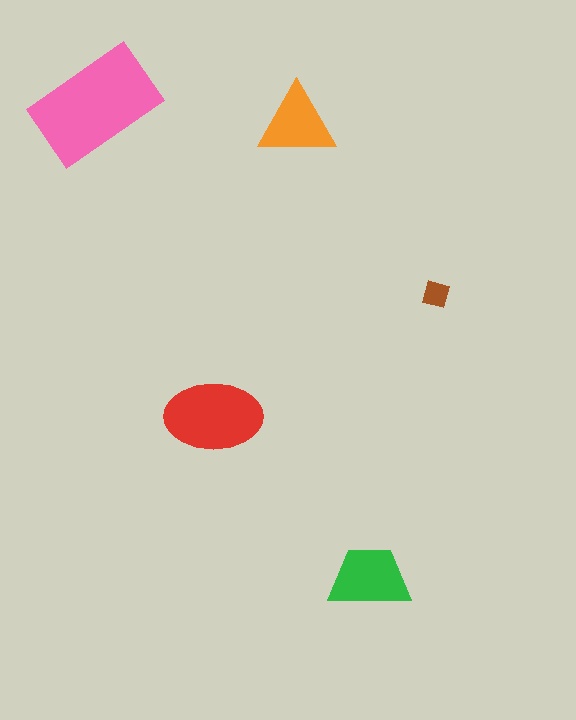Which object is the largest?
The pink rectangle.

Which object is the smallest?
The brown diamond.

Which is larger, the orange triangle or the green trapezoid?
The green trapezoid.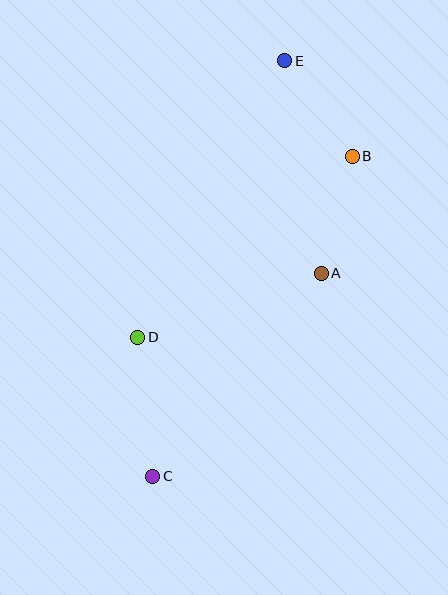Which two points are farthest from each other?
Points C and E are farthest from each other.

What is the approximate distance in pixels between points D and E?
The distance between D and E is approximately 313 pixels.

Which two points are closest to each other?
Points B and E are closest to each other.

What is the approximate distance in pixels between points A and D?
The distance between A and D is approximately 194 pixels.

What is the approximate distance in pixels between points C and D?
The distance between C and D is approximately 140 pixels.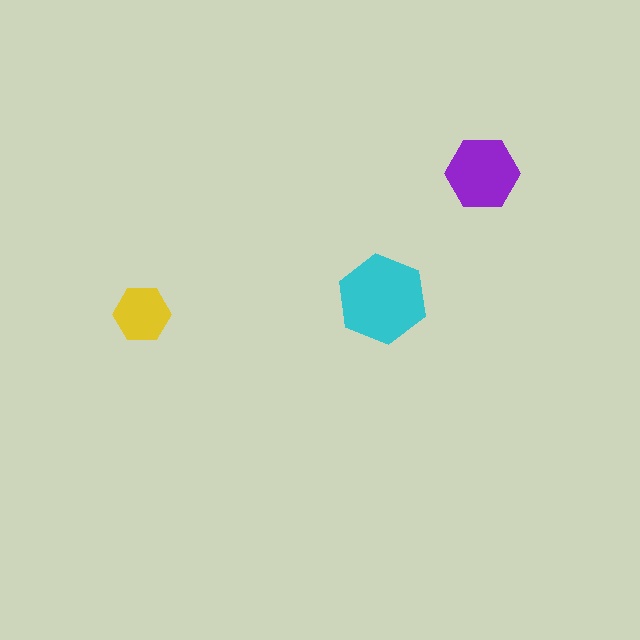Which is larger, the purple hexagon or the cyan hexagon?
The cyan one.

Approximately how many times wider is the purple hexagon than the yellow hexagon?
About 1.5 times wider.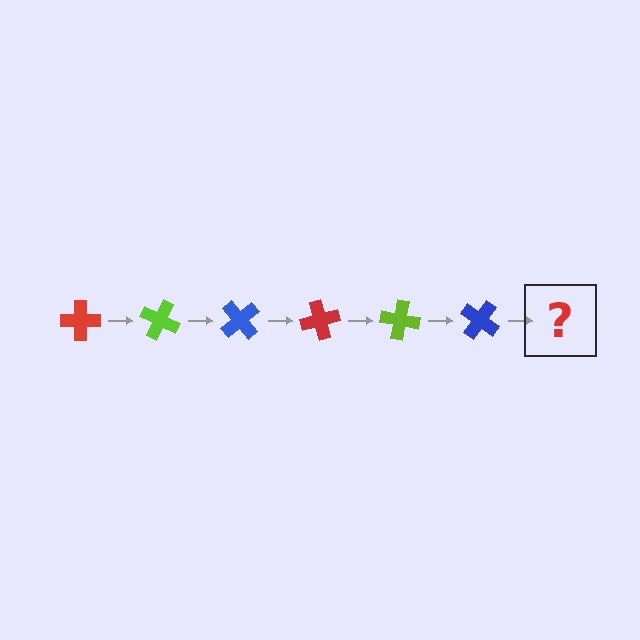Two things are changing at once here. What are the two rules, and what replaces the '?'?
The two rules are that it rotates 25 degrees each step and the color cycles through red, lime, and blue. The '?' should be a red cross, rotated 150 degrees from the start.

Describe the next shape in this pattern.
It should be a red cross, rotated 150 degrees from the start.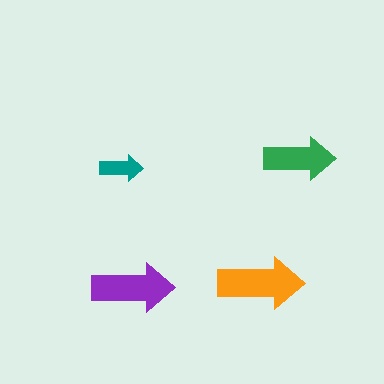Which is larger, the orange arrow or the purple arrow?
The orange one.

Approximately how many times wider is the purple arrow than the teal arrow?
About 2 times wider.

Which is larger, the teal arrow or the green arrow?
The green one.